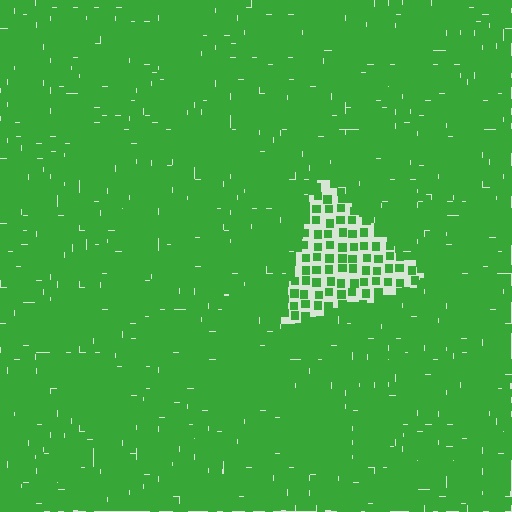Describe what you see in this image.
The image contains small green elements arranged at two different densities. A triangle-shaped region is visible where the elements are less densely packed than the surrounding area.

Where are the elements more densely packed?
The elements are more densely packed outside the triangle boundary.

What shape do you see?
I see a triangle.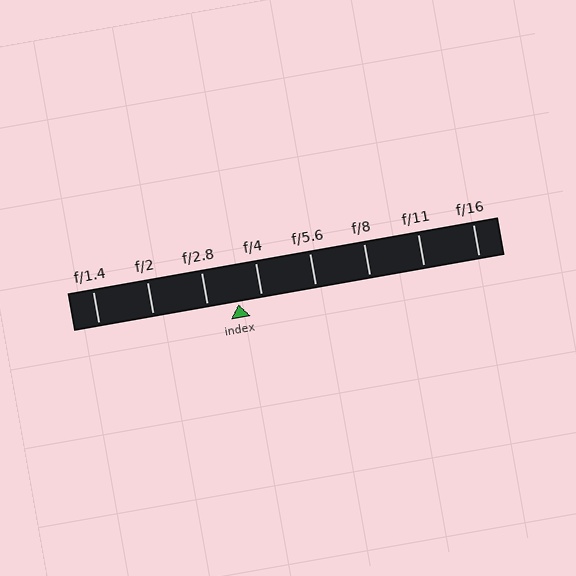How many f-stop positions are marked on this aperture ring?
There are 8 f-stop positions marked.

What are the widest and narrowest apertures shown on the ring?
The widest aperture shown is f/1.4 and the narrowest is f/16.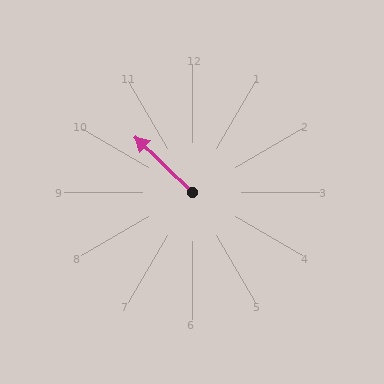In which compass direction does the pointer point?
Northwest.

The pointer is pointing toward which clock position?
Roughly 10 o'clock.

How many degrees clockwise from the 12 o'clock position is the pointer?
Approximately 314 degrees.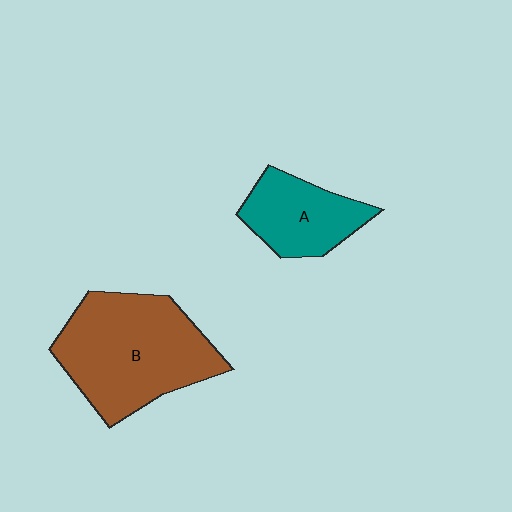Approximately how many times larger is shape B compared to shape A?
Approximately 1.9 times.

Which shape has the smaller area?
Shape A (teal).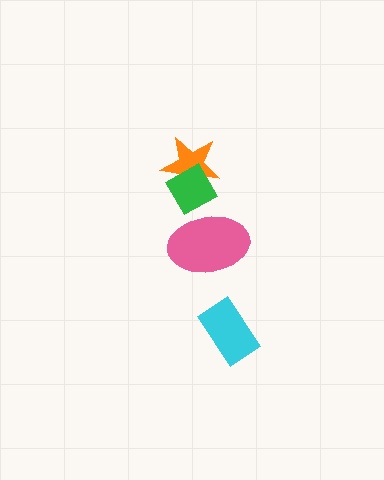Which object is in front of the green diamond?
The pink ellipse is in front of the green diamond.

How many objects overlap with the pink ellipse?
1 object overlaps with the pink ellipse.